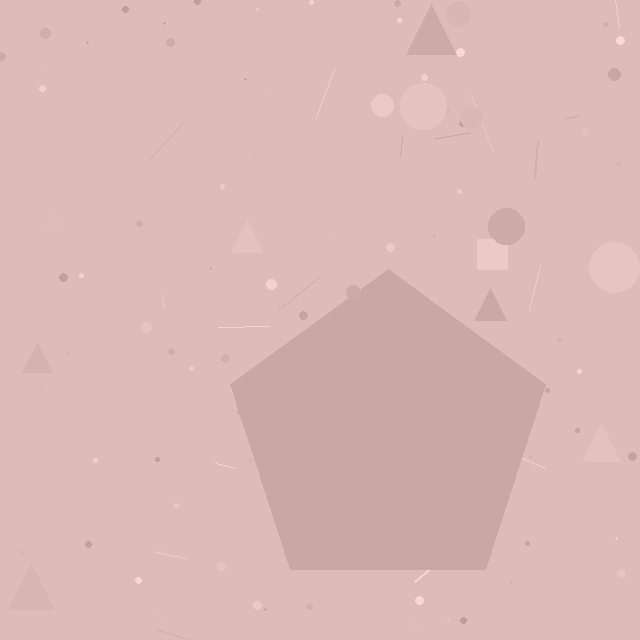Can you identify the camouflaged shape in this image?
The camouflaged shape is a pentagon.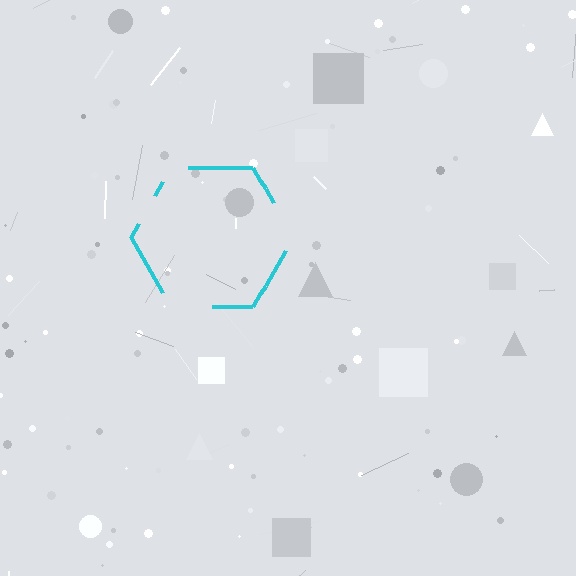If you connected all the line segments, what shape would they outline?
They would outline a hexagon.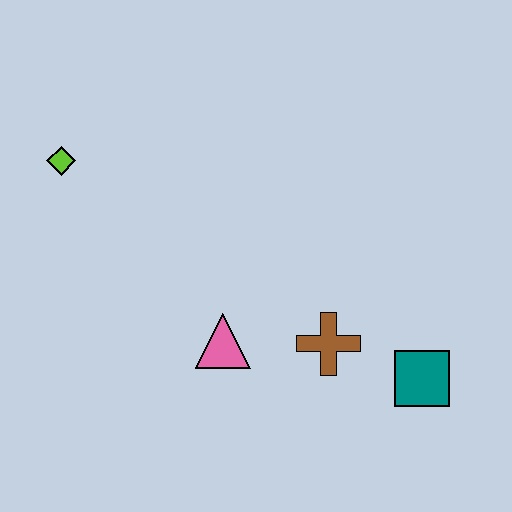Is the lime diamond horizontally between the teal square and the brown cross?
No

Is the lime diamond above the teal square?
Yes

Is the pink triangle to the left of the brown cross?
Yes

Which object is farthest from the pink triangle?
The lime diamond is farthest from the pink triangle.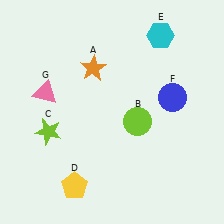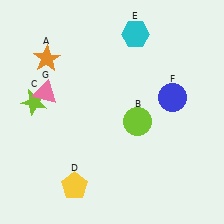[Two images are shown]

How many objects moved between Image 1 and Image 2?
3 objects moved between the two images.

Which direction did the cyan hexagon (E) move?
The cyan hexagon (E) moved left.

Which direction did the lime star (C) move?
The lime star (C) moved up.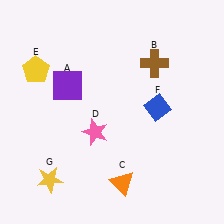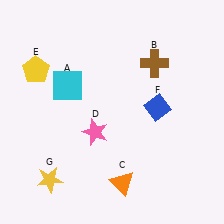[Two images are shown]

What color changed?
The square (A) changed from purple in Image 1 to cyan in Image 2.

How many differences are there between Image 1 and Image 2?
There is 1 difference between the two images.